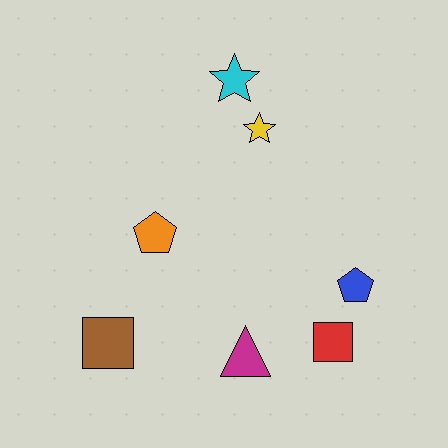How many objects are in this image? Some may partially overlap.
There are 7 objects.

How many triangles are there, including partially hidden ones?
There is 1 triangle.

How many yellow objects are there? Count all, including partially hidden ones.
There is 1 yellow object.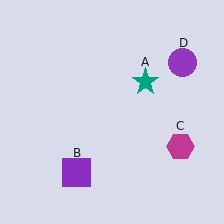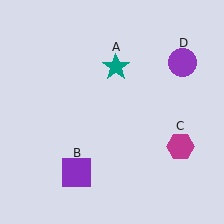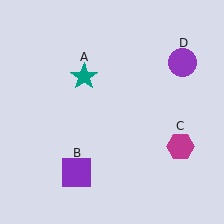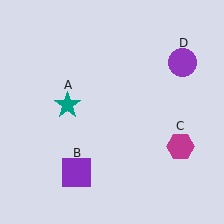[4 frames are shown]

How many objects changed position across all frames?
1 object changed position: teal star (object A).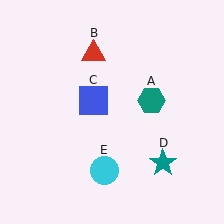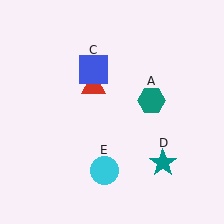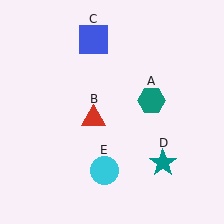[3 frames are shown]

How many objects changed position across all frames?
2 objects changed position: red triangle (object B), blue square (object C).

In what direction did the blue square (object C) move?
The blue square (object C) moved up.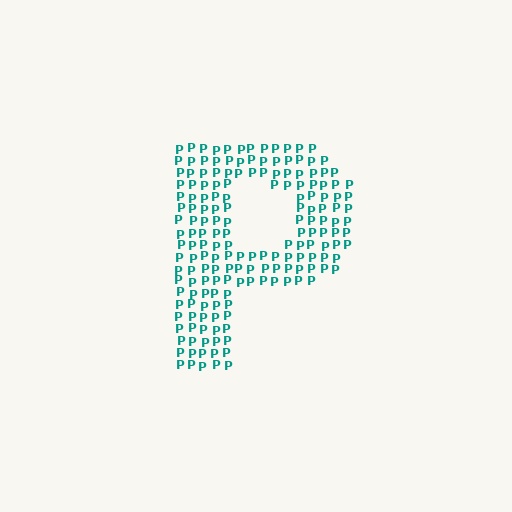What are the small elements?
The small elements are letter P's.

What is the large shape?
The large shape is the letter P.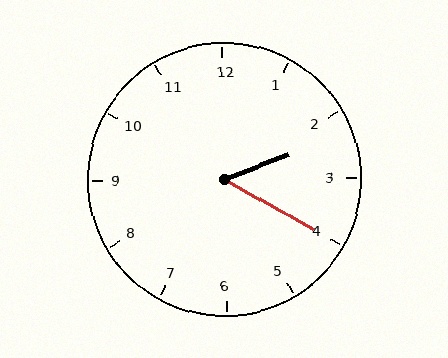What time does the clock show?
2:20.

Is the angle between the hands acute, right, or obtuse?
It is acute.